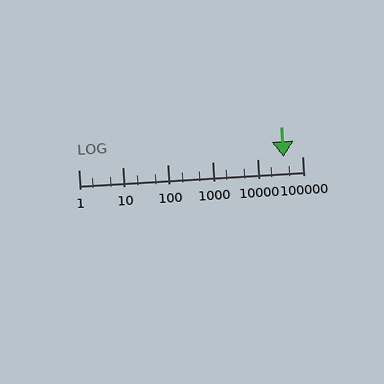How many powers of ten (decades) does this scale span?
The scale spans 5 decades, from 1 to 100000.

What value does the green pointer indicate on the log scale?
The pointer indicates approximately 38000.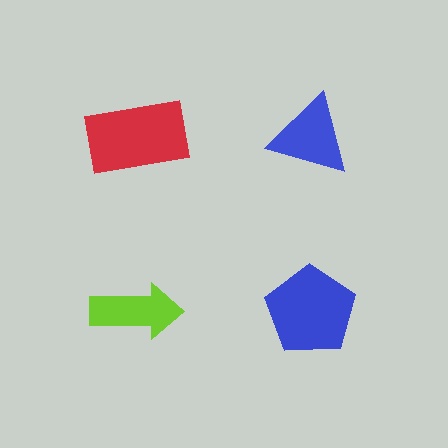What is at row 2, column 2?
A blue pentagon.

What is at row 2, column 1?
A lime arrow.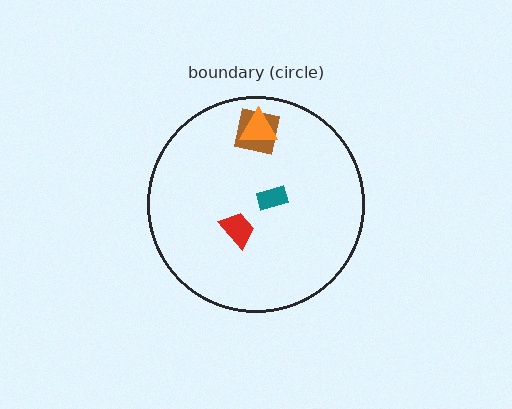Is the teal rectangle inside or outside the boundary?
Inside.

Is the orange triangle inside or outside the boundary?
Inside.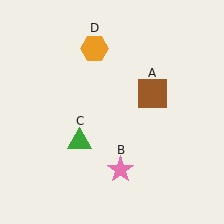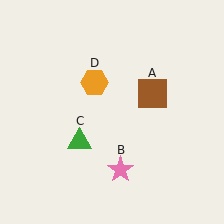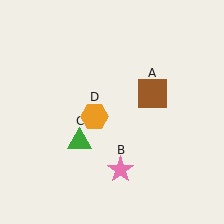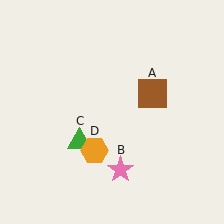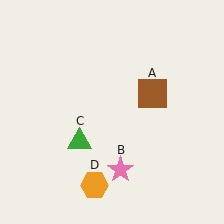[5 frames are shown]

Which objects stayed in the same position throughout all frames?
Brown square (object A) and pink star (object B) and green triangle (object C) remained stationary.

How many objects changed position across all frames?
1 object changed position: orange hexagon (object D).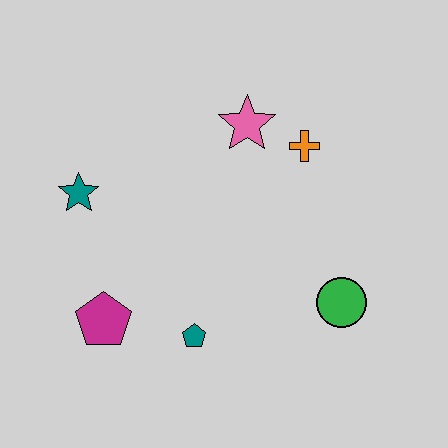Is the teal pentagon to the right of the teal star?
Yes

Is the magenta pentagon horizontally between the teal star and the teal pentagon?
Yes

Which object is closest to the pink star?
The orange cross is closest to the pink star.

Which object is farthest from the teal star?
The green circle is farthest from the teal star.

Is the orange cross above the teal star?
Yes